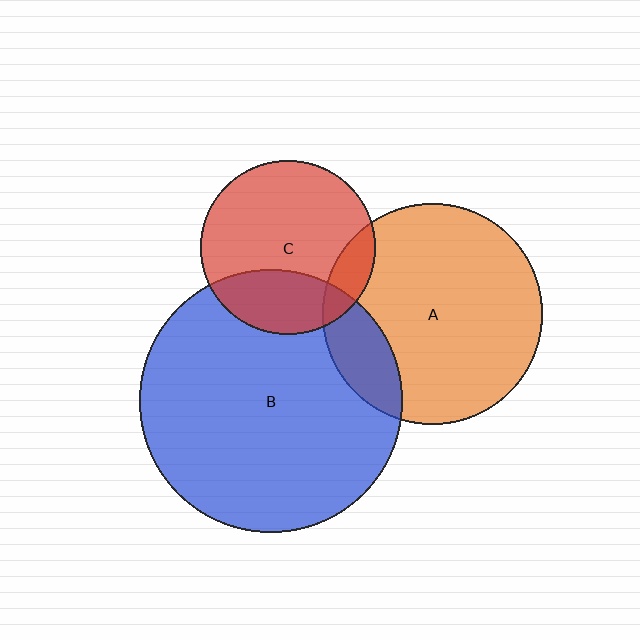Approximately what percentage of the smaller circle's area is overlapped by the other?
Approximately 15%.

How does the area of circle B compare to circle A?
Approximately 1.4 times.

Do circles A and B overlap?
Yes.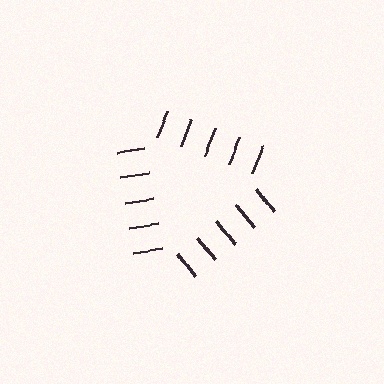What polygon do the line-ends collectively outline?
An illusory triangle — the line segments terminate on its edges but no continuous stroke is drawn.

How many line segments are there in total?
15 — 5 along each of the 3 edges.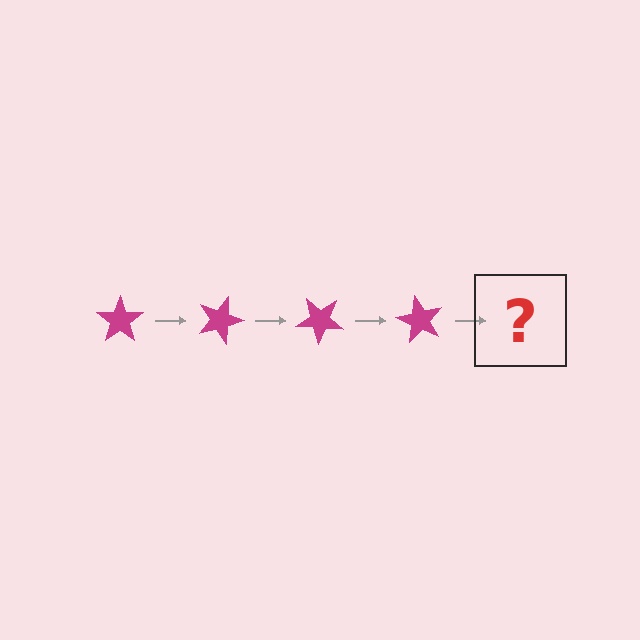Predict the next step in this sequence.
The next step is a magenta star rotated 80 degrees.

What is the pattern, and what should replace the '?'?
The pattern is that the star rotates 20 degrees each step. The '?' should be a magenta star rotated 80 degrees.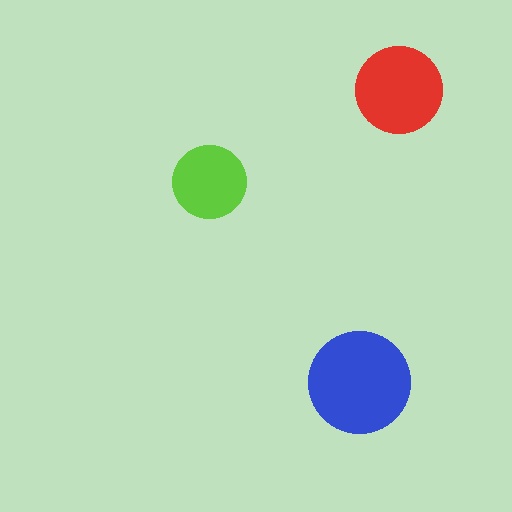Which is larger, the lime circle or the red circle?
The red one.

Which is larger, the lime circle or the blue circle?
The blue one.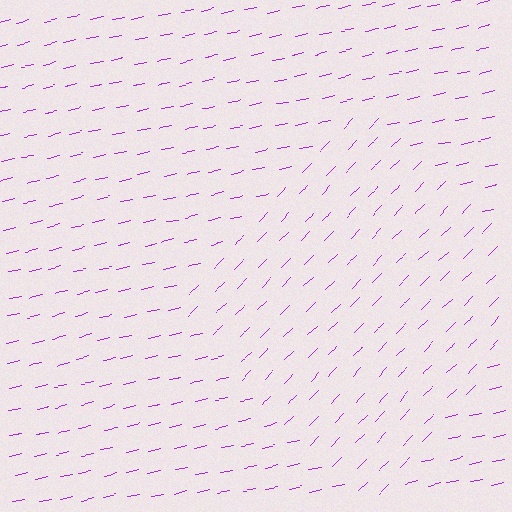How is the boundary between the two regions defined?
The boundary is defined purely by a change in line orientation (approximately 32 degrees difference). All lines are the same color and thickness.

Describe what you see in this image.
The image is filled with small purple line segments. A diamond region in the image has lines oriented differently from the surrounding lines, creating a visible texture boundary.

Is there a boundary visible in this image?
Yes, there is a texture boundary formed by a change in line orientation.